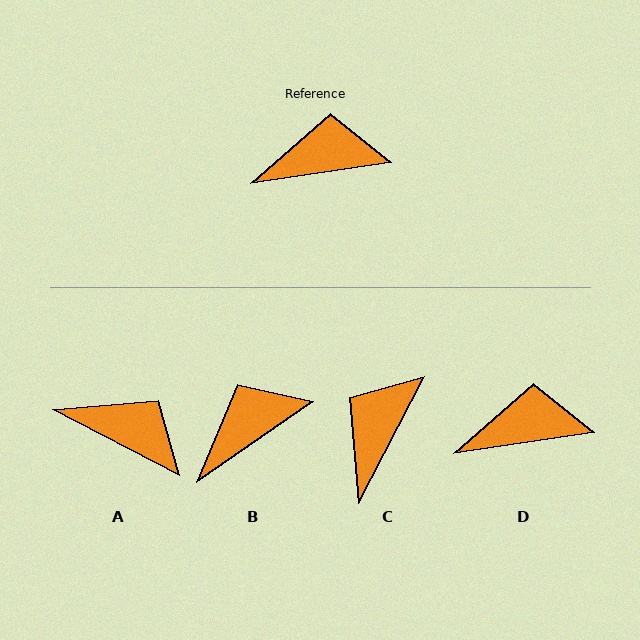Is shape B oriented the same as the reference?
No, it is off by about 26 degrees.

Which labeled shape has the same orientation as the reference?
D.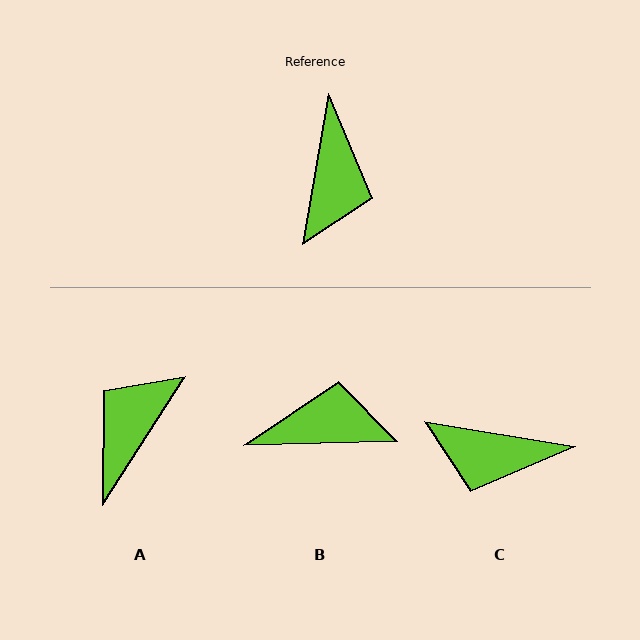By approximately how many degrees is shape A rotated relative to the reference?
Approximately 157 degrees counter-clockwise.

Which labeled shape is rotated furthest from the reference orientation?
A, about 157 degrees away.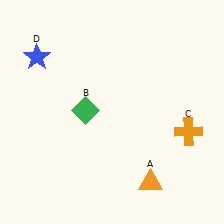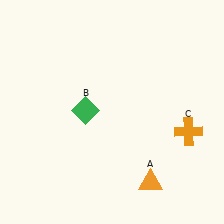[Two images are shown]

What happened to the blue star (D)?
The blue star (D) was removed in Image 2. It was in the top-left area of Image 1.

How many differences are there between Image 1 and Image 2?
There is 1 difference between the two images.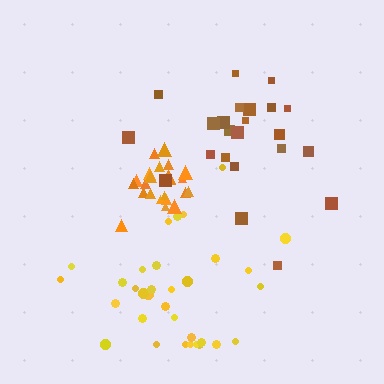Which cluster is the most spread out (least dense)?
Yellow.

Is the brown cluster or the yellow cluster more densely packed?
Brown.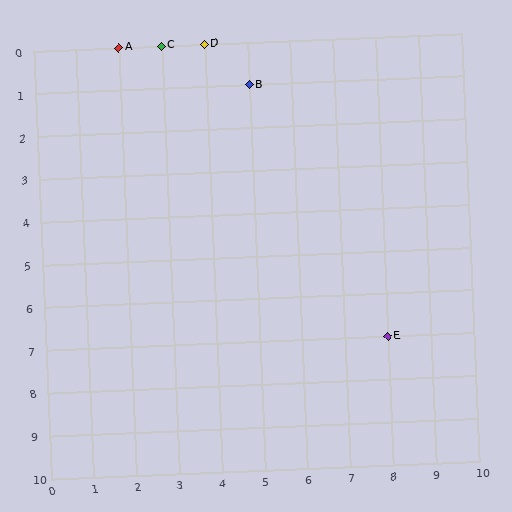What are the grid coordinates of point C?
Point C is at grid coordinates (3, 0).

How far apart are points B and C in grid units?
Points B and C are 2 columns and 1 row apart (about 2.2 grid units diagonally).